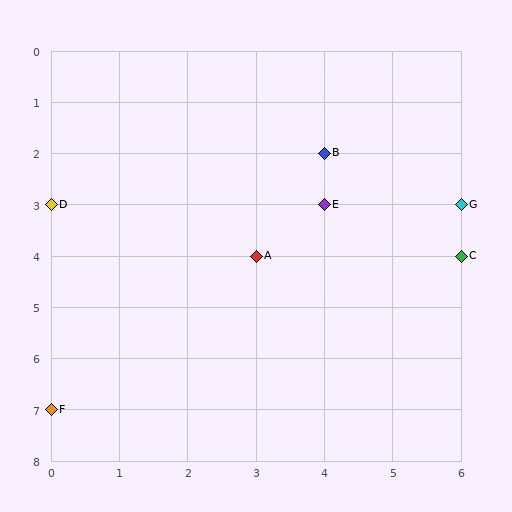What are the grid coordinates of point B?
Point B is at grid coordinates (4, 2).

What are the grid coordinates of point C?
Point C is at grid coordinates (6, 4).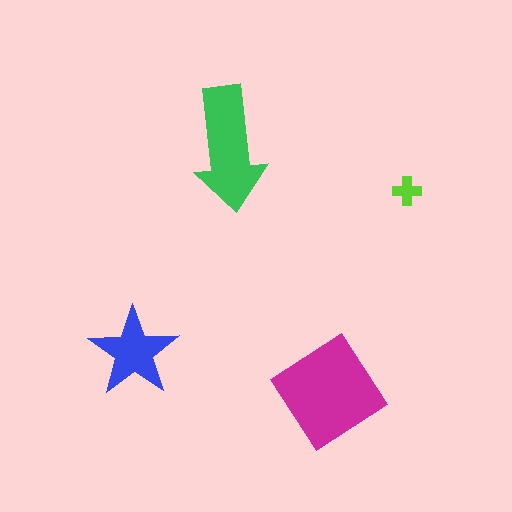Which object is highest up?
The green arrow is topmost.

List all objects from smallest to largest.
The lime cross, the blue star, the green arrow, the magenta diamond.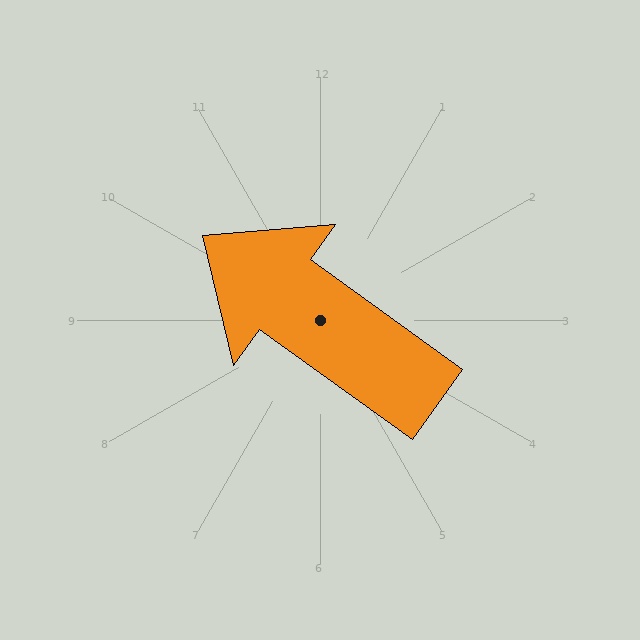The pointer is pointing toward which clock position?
Roughly 10 o'clock.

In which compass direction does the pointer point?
Northwest.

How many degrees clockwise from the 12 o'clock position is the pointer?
Approximately 306 degrees.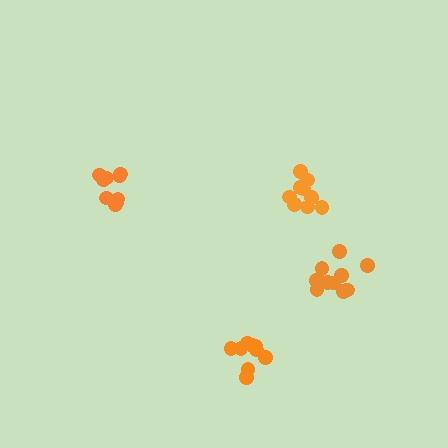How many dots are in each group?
Group 1: 9 dots, Group 2: 9 dots, Group 3: 9 dots, Group 4: 11 dots (38 total).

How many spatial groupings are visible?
There are 4 spatial groupings.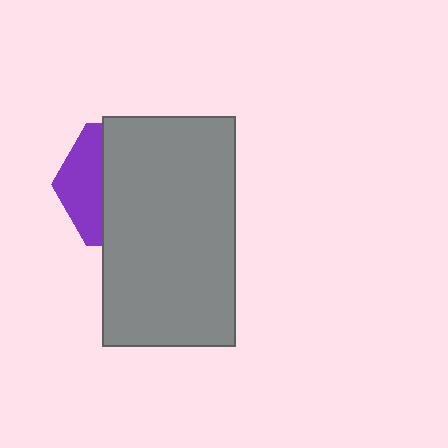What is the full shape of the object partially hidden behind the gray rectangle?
The partially hidden object is a purple hexagon.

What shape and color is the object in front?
The object in front is a gray rectangle.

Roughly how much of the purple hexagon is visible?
A small part of it is visible (roughly 31%).